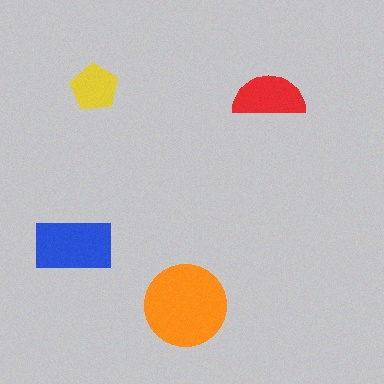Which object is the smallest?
The yellow pentagon.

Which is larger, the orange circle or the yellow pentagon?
The orange circle.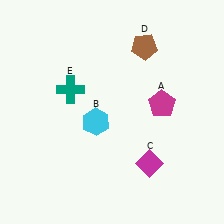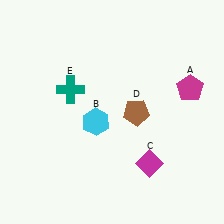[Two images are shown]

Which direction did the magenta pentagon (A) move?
The magenta pentagon (A) moved right.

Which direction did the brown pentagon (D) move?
The brown pentagon (D) moved down.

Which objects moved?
The objects that moved are: the magenta pentagon (A), the brown pentagon (D).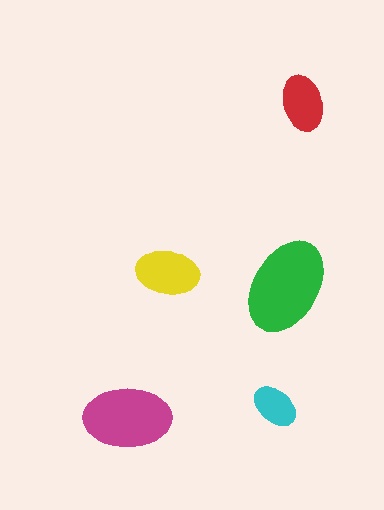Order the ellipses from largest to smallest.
the green one, the magenta one, the yellow one, the red one, the cyan one.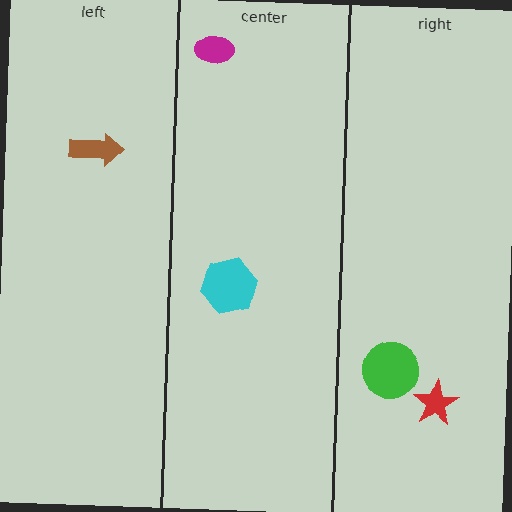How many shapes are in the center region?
2.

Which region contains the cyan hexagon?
The center region.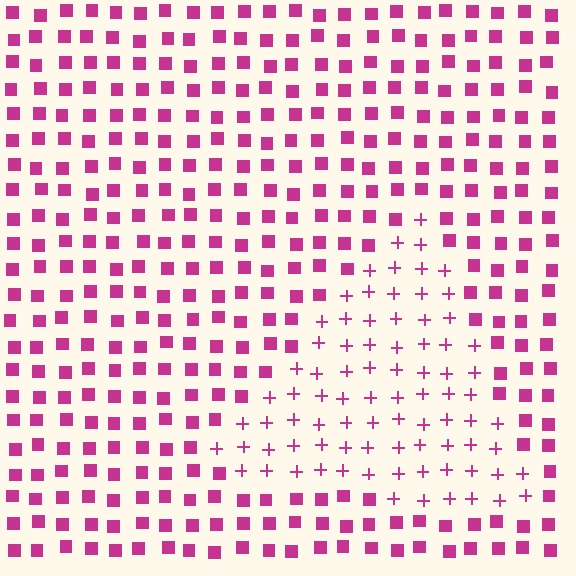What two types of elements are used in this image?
The image uses plus signs inside the triangle region and squares outside it.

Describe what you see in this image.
The image is filled with small magenta elements arranged in a uniform grid. A triangle-shaped region contains plus signs, while the surrounding area contains squares. The boundary is defined purely by the change in element shape.